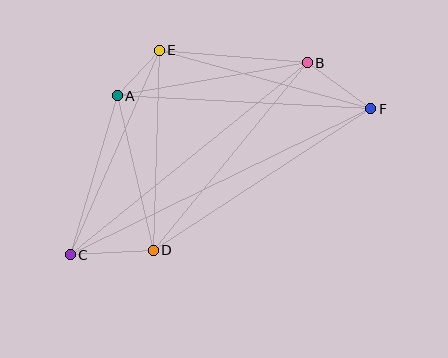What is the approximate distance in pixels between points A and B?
The distance between A and B is approximately 193 pixels.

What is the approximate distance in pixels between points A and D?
The distance between A and D is approximately 159 pixels.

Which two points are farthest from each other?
Points C and F are farthest from each other.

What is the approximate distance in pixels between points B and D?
The distance between B and D is approximately 243 pixels.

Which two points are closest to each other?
Points A and E are closest to each other.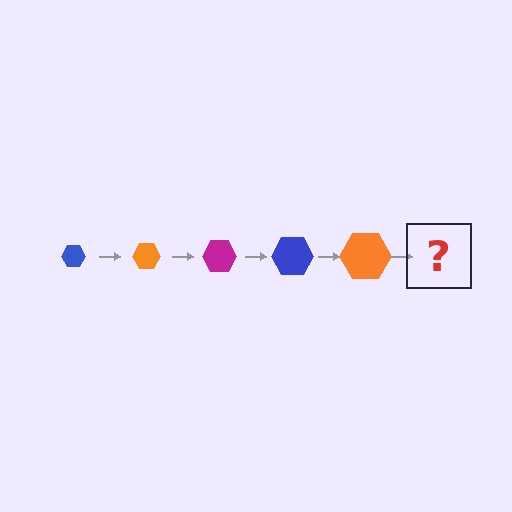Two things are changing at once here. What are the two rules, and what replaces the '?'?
The two rules are that the hexagon grows larger each step and the color cycles through blue, orange, and magenta. The '?' should be a magenta hexagon, larger than the previous one.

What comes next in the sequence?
The next element should be a magenta hexagon, larger than the previous one.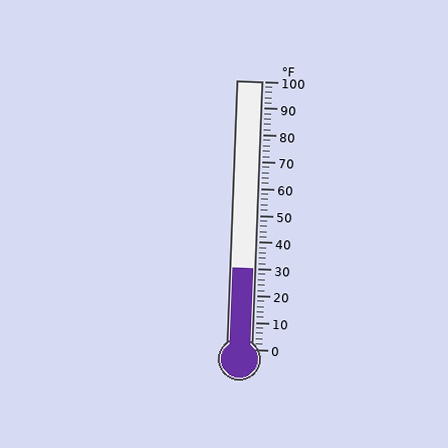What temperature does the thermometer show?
The thermometer shows approximately 30°F.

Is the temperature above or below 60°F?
The temperature is below 60°F.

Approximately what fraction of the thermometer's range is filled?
The thermometer is filled to approximately 30% of its range.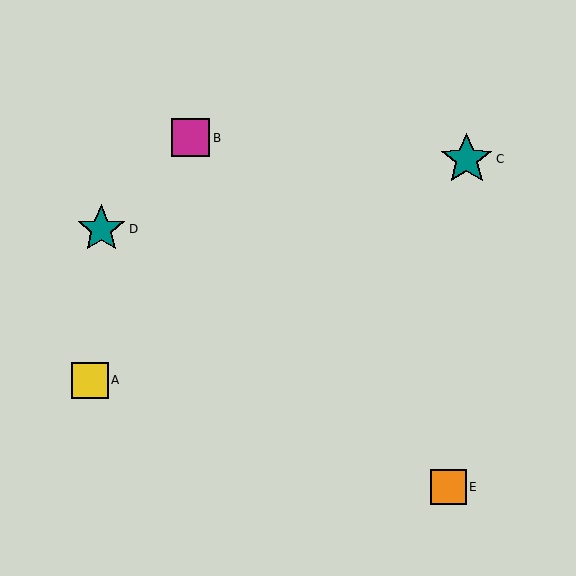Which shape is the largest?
The teal star (labeled C) is the largest.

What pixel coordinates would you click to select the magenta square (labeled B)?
Click at (191, 138) to select the magenta square B.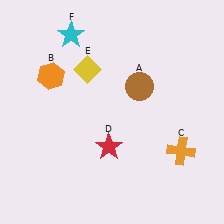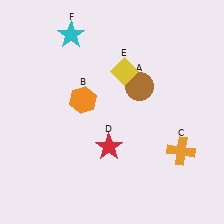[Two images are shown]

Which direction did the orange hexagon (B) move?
The orange hexagon (B) moved right.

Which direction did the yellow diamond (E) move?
The yellow diamond (E) moved right.